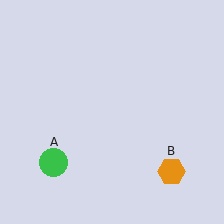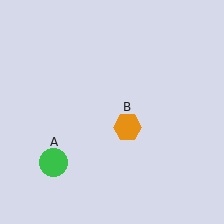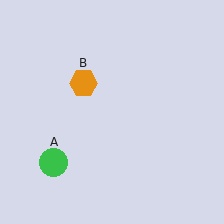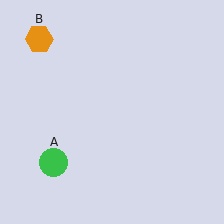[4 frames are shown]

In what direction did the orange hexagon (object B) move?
The orange hexagon (object B) moved up and to the left.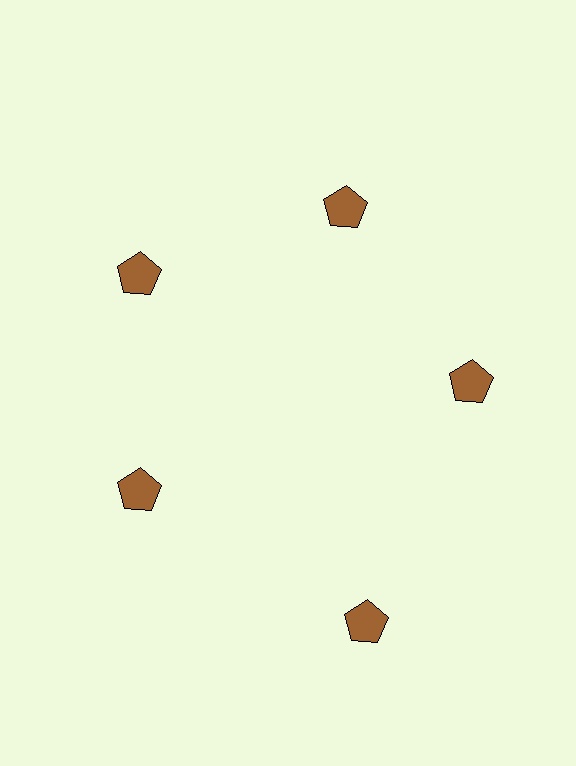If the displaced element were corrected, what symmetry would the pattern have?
It would have 5-fold rotational symmetry — the pattern would map onto itself every 72 degrees.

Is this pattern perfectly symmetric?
No. The 5 brown pentagons are arranged in a ring, but one element near the 5 o'clock position is pushed outward from the center, breaking the 5-fold rotational symmetry.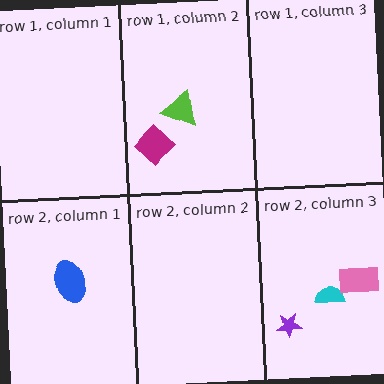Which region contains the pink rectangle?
The row 2, column 3 region.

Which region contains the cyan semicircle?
The row 2, column 3 region.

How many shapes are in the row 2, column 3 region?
3.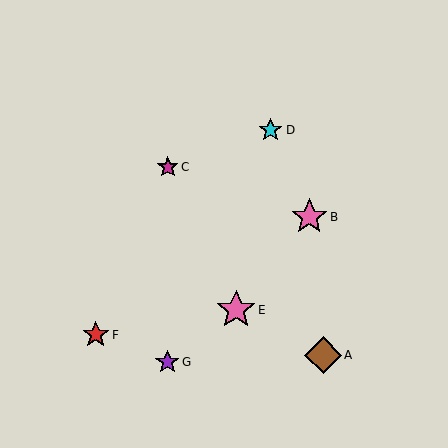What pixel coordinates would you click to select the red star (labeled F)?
Click at (96, 335) to select the red star F.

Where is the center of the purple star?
The center of the purple star is at (167, 362).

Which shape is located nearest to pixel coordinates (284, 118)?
The cyan star (labeled D) at (271, 130) is nearest to that location.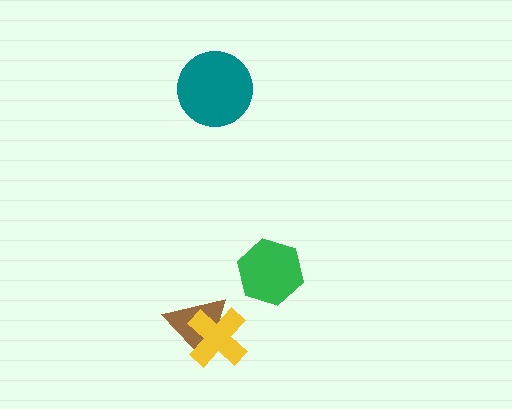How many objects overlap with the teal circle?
0 objects overlap with the teal circle.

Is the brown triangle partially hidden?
Yes, it is partially covered by another shape.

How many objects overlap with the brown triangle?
1 object overlaps with the brown triangle.